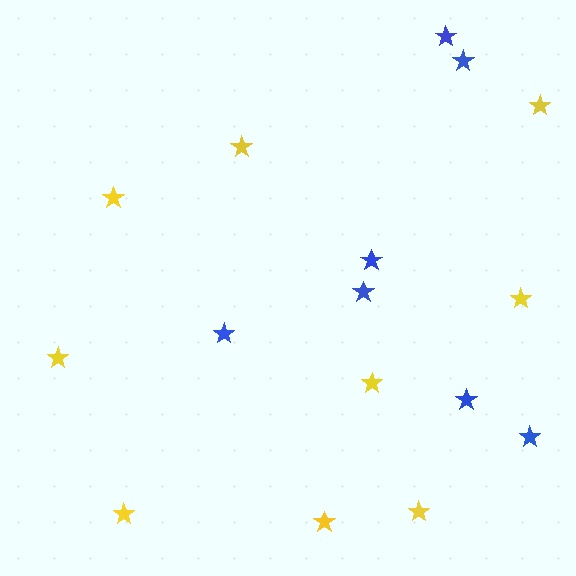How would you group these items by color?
There are 2 groups: one group of yellow stars (9) and one group of blue stars (7).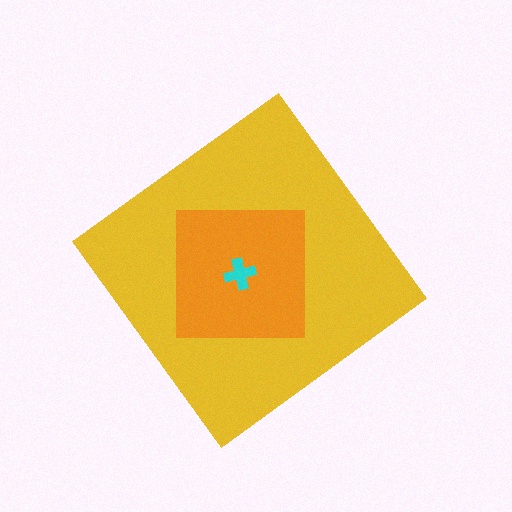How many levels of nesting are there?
3.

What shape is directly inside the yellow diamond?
The orange square.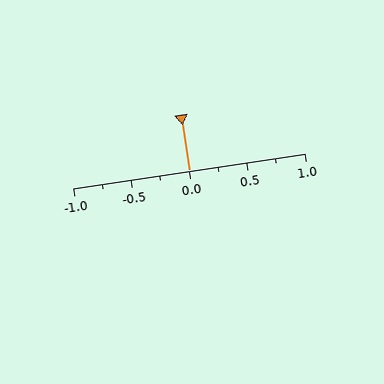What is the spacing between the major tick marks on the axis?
The major ticks are spaced 0.5 apart.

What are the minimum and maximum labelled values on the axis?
The axis runs from -1.0 to 1.0.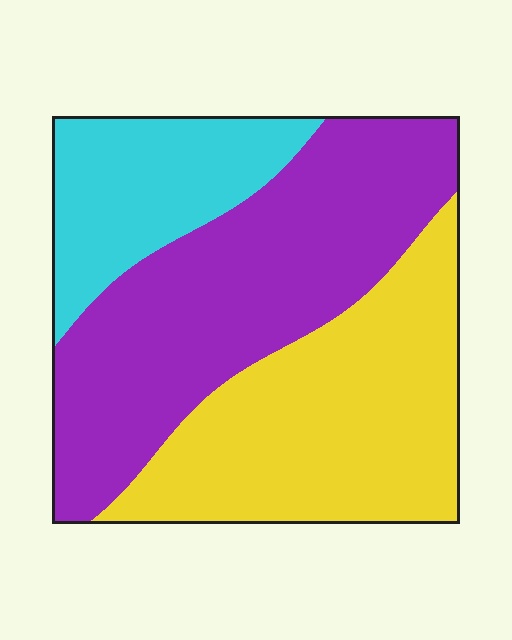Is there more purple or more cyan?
Purple.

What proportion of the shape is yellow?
Yellow covers roughly 35% of the shape.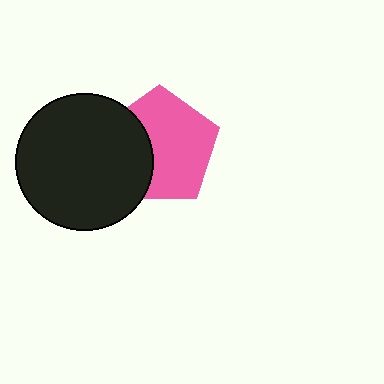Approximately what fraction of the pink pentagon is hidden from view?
Roughly 35% of the pink pentagon is hidden behind the black circle.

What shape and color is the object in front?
The object in front is a black circle.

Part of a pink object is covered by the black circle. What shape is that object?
It is a pentagon.